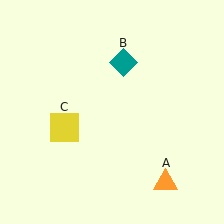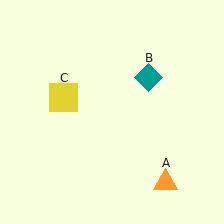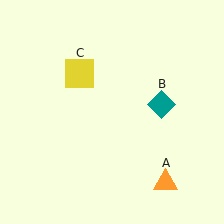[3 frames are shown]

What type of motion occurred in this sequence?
The teal diamond (object B), yellow square (object C) rotated clockwise around the center of the scene.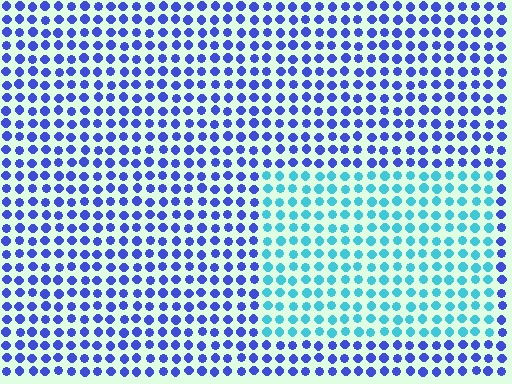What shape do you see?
I see a rectangle.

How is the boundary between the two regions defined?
The boundary is defined purely by a slight shift in hue (about 48 degrees). Spacing, size, and orientation are identical on both sides.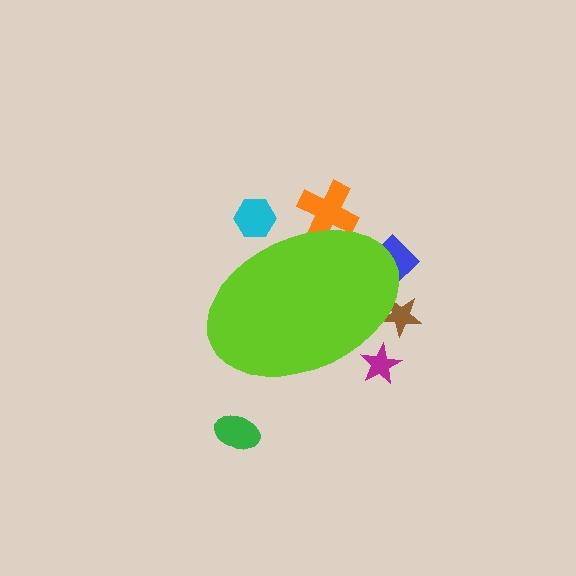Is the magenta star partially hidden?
Yes, the magenta star is partially hidden behind the lime ellipse.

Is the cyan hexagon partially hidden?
Yes, the cyan hexagon is partially hidden behind the lime ellipse.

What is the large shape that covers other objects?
A lime ellipse.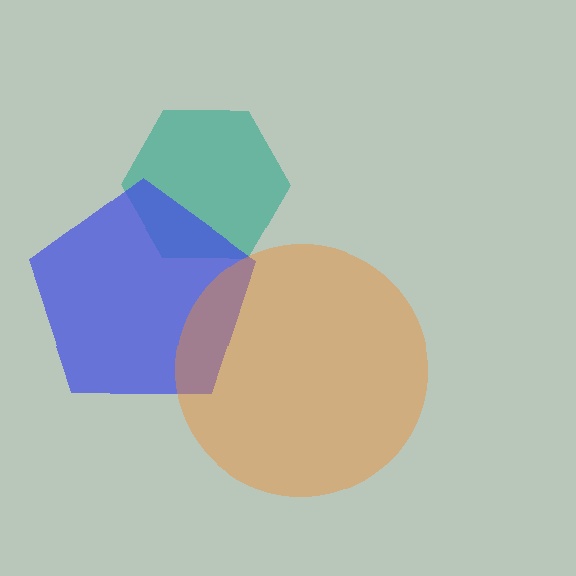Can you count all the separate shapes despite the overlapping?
Yes, there are 3 separate shapes.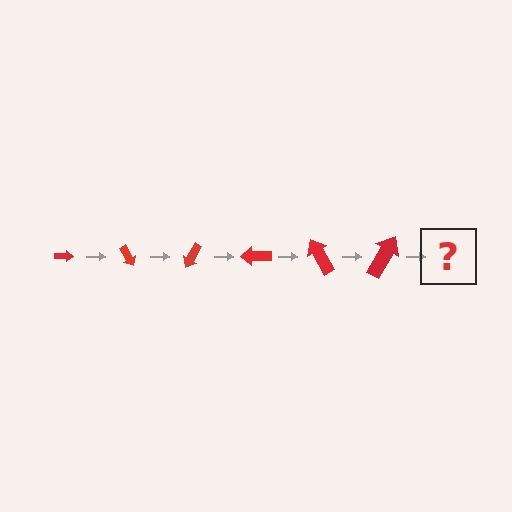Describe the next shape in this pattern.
It should be an arrow, larger than the previous one and rotated 360 degrees from the start.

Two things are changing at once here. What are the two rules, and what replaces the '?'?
The two rules are that the arrow grows larger each step and it rotates 60 degrees each step. The '?' should be an arrow, larger than the previous one and rotated 360 degrees from the start.